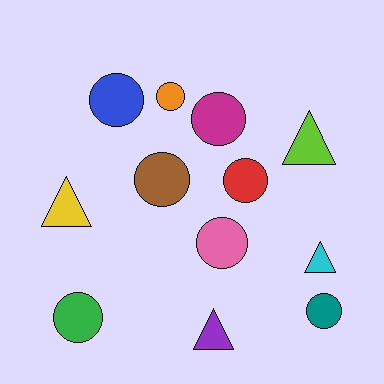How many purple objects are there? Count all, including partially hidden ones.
There is 1 purple object.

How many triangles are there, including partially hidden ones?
There are 4 triangles.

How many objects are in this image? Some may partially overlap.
There are 12 objects.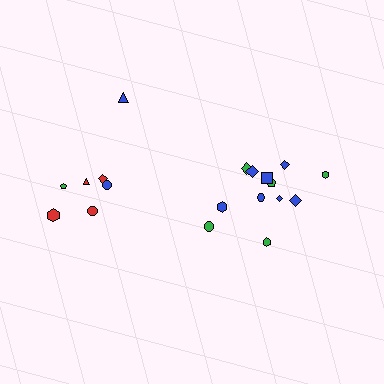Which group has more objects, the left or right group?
The right group.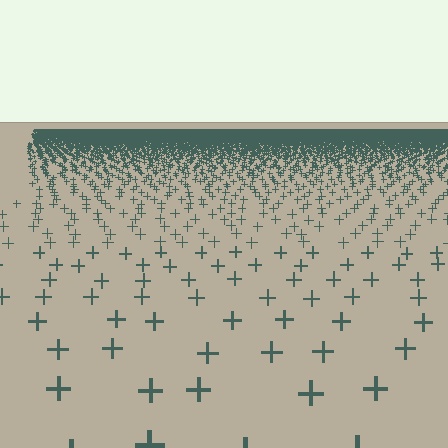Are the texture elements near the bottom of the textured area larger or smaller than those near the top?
Larger. Near the bottom, elements are closer to the viewer and appear at a bigger on-screen size.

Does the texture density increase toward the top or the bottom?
Density increases toward the top.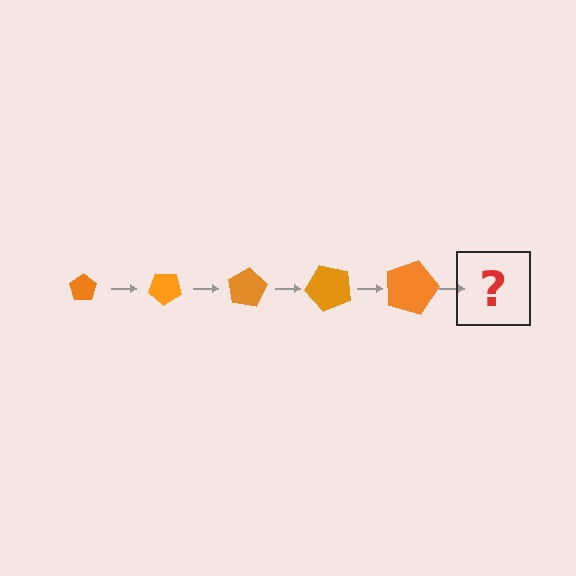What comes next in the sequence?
The next element should be a pentagon, larger than the previous one and rotated 200 degrees from the start.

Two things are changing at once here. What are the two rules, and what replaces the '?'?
The two rules are that the pentagon grows larger each step and it rotates 40 degrees each step. The '?' should be a pentagon, larger than the previous one and rotated 200 degrees from the start.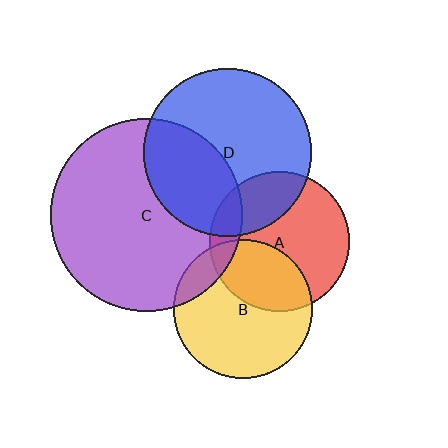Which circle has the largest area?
Circle C (purple).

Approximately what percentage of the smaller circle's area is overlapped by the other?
Approximately 10%.